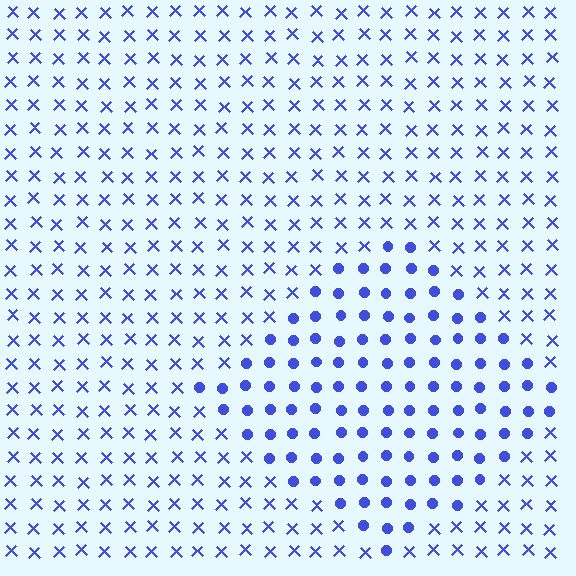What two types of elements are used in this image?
The image uses circles inside the diamond region and X marks outside it.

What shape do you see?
I see a diamond.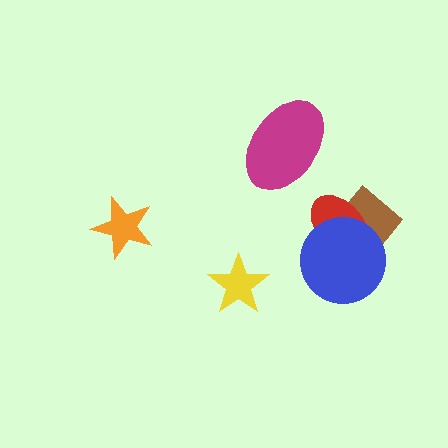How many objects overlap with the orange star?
0 objects overlap with the orange star.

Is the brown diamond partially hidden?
Yes, it is partially covered by another shape.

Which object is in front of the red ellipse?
The blue circle is in front of the red ellipse.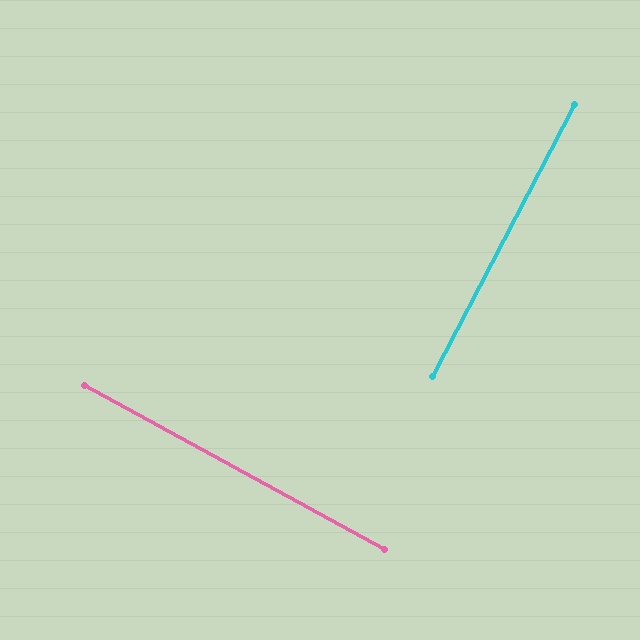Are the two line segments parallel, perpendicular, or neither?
Perpendicular — they meet at approximately 89°.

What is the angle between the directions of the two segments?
Approximately 89 degrees.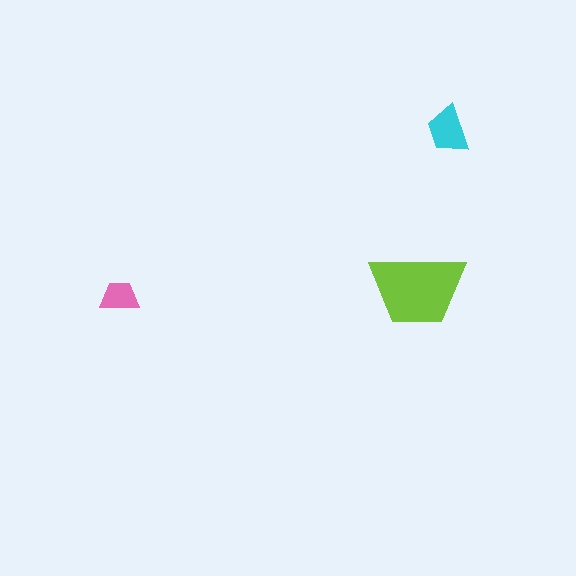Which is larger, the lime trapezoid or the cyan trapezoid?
The lime one.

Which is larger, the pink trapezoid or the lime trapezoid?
The lime one.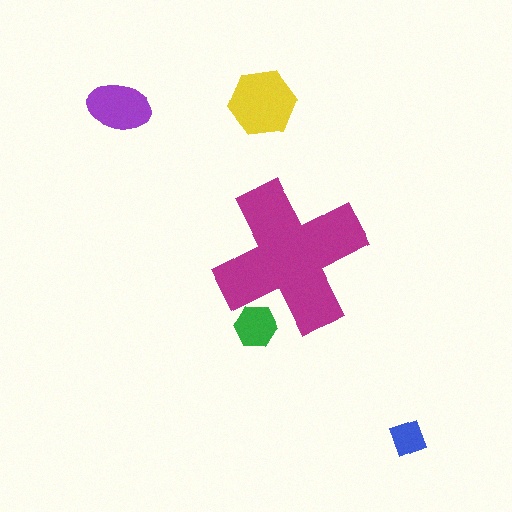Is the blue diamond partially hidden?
No, the blue diamond is fully visible.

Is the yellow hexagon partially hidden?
No, the yellow hexagon is fully visible.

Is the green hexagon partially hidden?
Yes, the green hexagon is partially hidden behind the magenta cross.